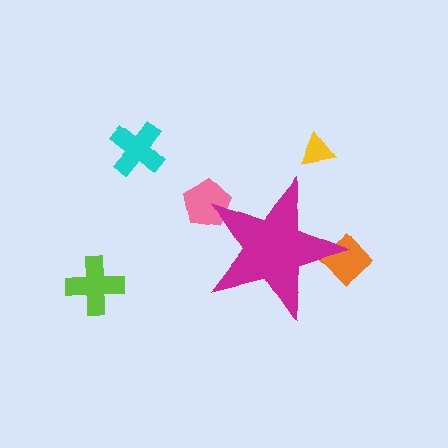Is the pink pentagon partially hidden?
Yes, the pink pentagon is partially hidden behind the magenta star.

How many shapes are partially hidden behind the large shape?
2 shapes are partially hidden.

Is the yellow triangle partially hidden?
No, the yellow triangle is fully visible.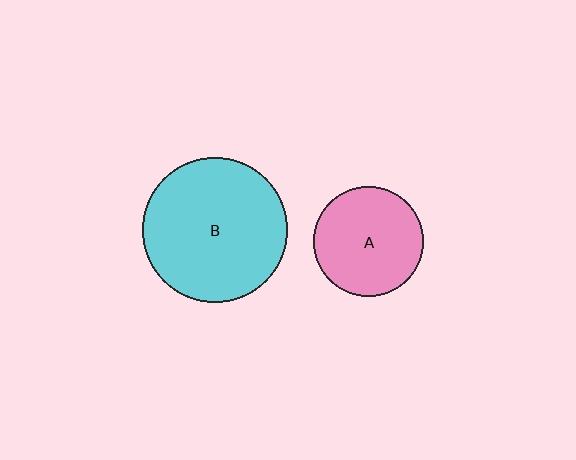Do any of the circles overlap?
No, none of the circles overlap.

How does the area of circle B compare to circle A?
Approximately 1.7 times.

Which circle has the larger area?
Circle B (cyan).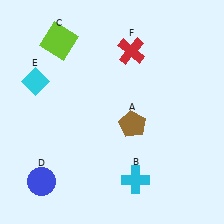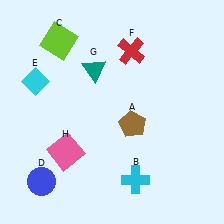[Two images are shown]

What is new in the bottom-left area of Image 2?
A pink square (H) was added in the bottom-left area of Image 2.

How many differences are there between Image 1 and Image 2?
There are 2 differences between the two images.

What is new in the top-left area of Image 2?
A teal triangle (G) was added in the top-left area of Image 2.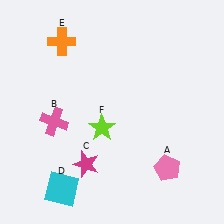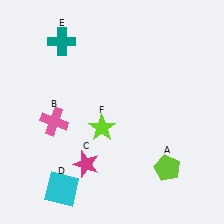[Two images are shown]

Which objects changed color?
A changed from pink to lime. E changed from orange to teal.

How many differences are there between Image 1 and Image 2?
There are 2 differences between the two images.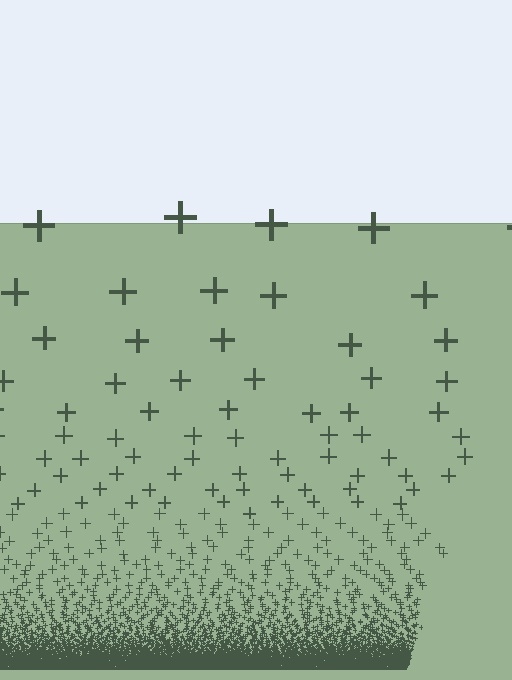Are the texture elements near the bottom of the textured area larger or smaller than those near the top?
Smaller. The gradient is inverted — elements near the bottom are smaller and denser.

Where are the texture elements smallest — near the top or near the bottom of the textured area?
Near the bottom.